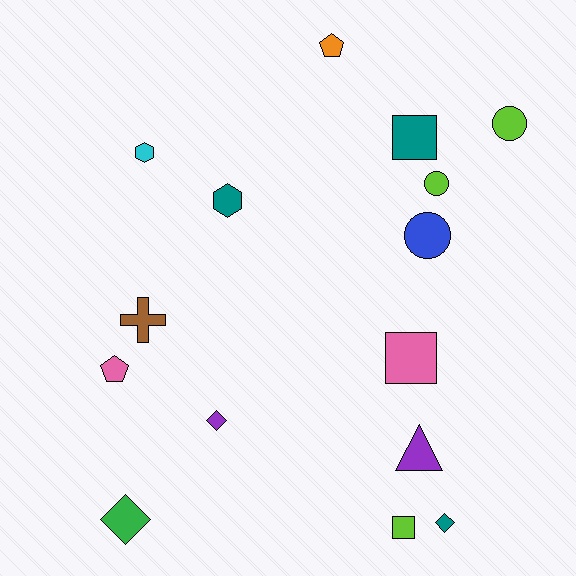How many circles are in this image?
There are 3 circles.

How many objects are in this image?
There are 15 objects.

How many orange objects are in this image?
There is 1 orange object.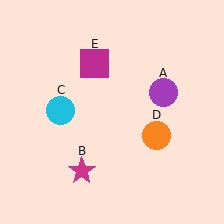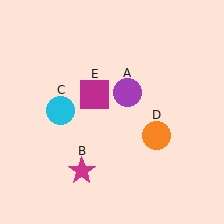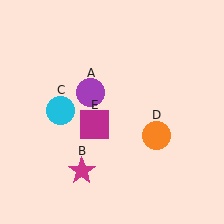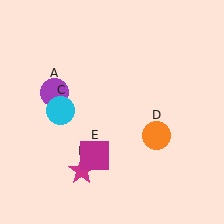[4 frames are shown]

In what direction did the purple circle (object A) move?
The purple circle (object A) moved left.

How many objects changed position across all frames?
2 objects changed position: purple circle (object A), magenta square (object E).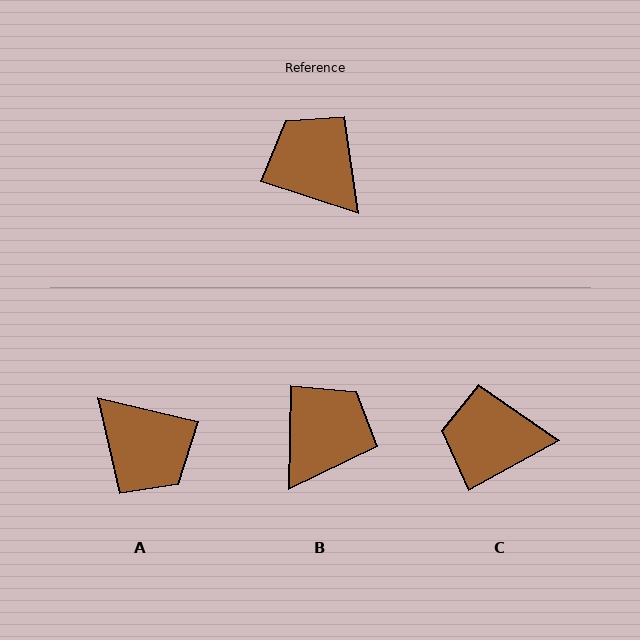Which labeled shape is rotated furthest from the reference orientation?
A, about 175 degrees away.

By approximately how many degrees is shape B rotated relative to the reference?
Approximately 73 degrees clockwise.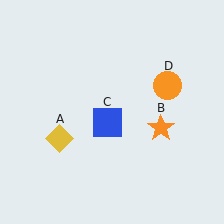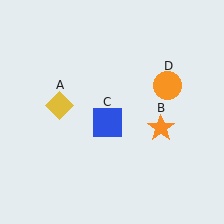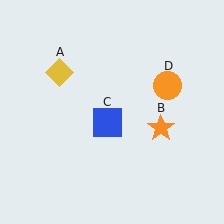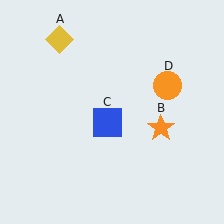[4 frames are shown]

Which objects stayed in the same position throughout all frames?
Orange star (object B) and blue square (object C) and orange circle (object D) remained stationary.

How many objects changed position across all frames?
1 object changed position: yellow diamond (object A).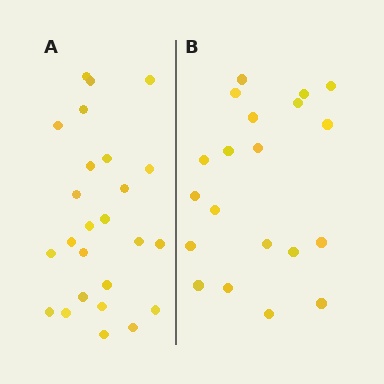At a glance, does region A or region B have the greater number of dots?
Region A (the left region) has more dots.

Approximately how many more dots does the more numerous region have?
Region A has about 5 more dots than region B.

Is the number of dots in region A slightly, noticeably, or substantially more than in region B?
Region A has noticeably more, but not dramatically so. The ratio is roughly 1.2 to 1.